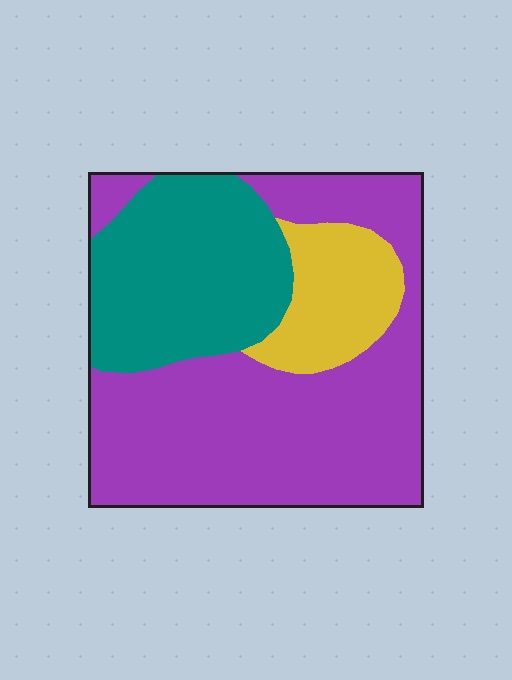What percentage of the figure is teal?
Teal takes up between a sixth and a third of the figure.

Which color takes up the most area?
Purple, at roughly 55%.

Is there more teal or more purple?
Purple.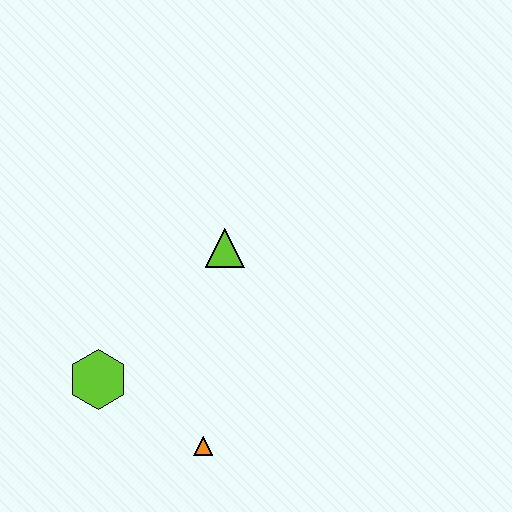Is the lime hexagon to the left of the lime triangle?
Yes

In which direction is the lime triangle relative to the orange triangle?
The lime triangle is above the orange triangle.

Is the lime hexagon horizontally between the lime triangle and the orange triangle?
No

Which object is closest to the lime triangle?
The lime hexagon is closest to the lime triangle.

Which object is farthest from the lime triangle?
The orange triangle is farthest from the lime triangle.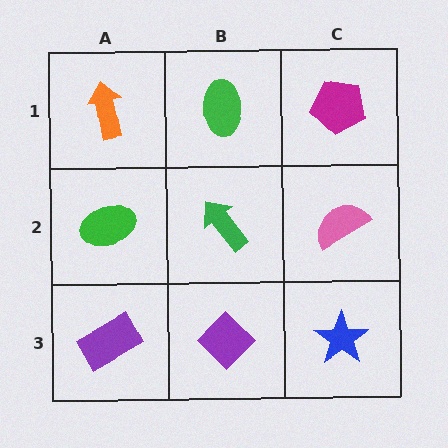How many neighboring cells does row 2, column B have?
4.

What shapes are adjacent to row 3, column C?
A pink semicircle (row 2, column C), a purple diamond (row 3, column B).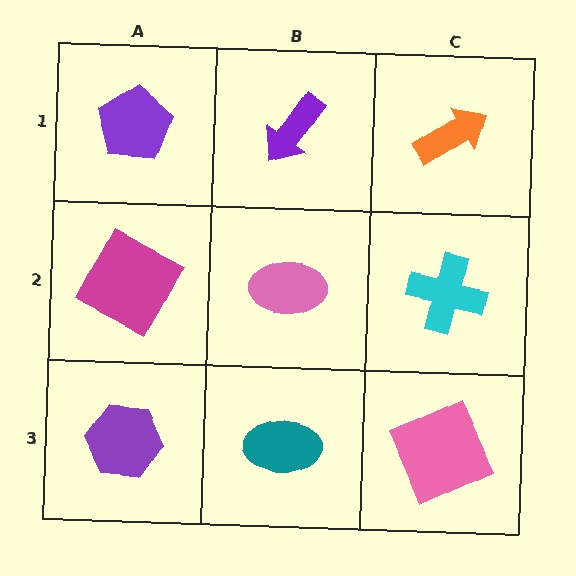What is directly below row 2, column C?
A pink square.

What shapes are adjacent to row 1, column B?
A pink ellipse (row 2, column B), a purple pentagon (row 1, column A), an orange arrow (row 1, column C).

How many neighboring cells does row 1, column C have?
2.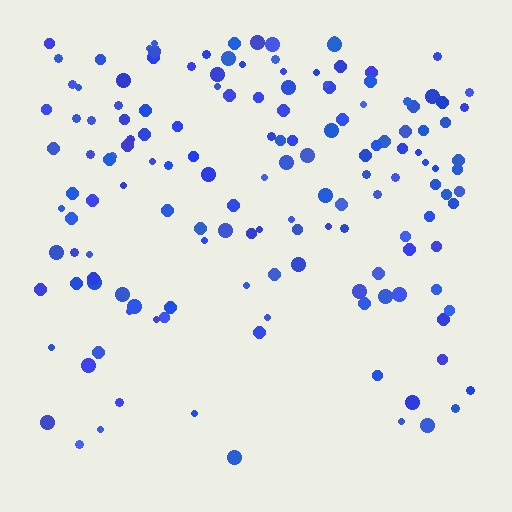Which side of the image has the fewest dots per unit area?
The bottom.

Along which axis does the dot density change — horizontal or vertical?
Vertical.